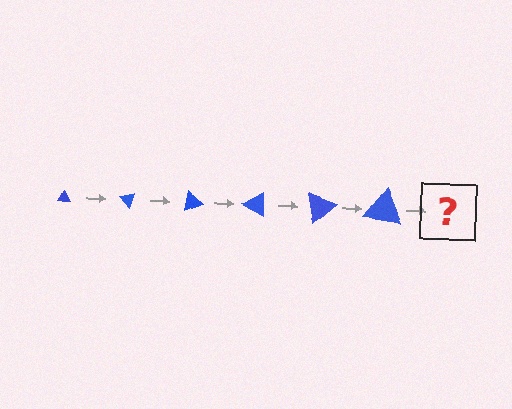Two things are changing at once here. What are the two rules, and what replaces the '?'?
The two rules are that the triangle grows larger each step and it rotates 50 degrees each step. The '?' should be a triangle, larger than the previous one and rotated 300 degrees from the start.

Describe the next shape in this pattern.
It should be a triangle, larger than the previous one and rotated 300 degrees from the start.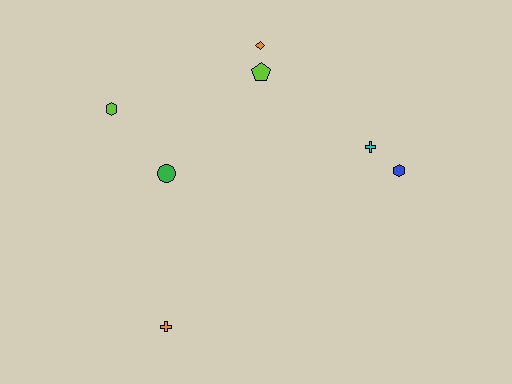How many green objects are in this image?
There is 1 green object.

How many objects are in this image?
There are 7 objects.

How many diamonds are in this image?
There is 1 diamond.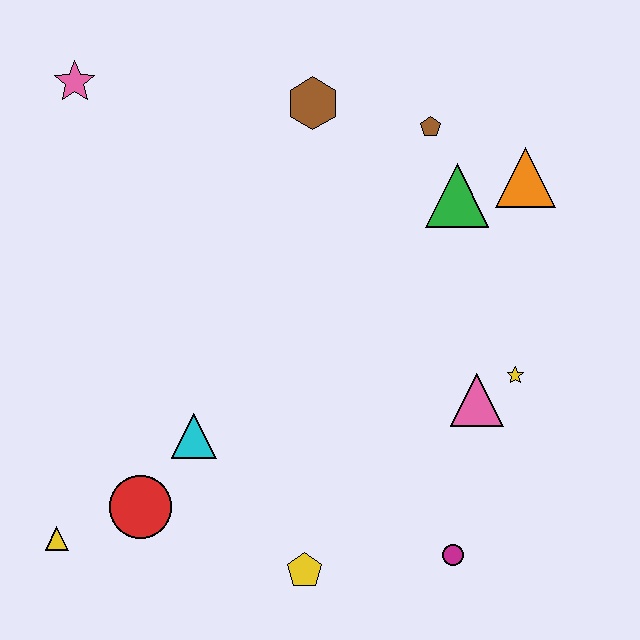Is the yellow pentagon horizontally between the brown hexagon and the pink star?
Yes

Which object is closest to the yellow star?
The pink triangle is closest to the yellow star.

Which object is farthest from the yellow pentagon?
The pink star is farthest from the yellow pentagon.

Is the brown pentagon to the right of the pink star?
Yes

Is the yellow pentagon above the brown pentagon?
No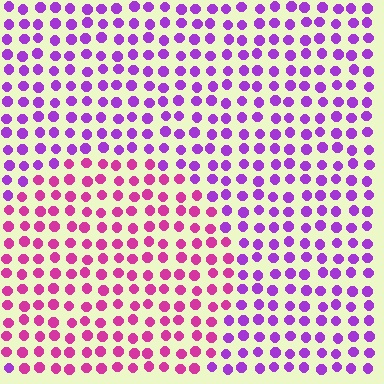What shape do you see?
I see a circle.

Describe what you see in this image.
The image is filled with small purple elements in a uniform arrangement. A circle-shaped region is visible where the elements are tinted to a slightly different hue, forming a subtle color boundary.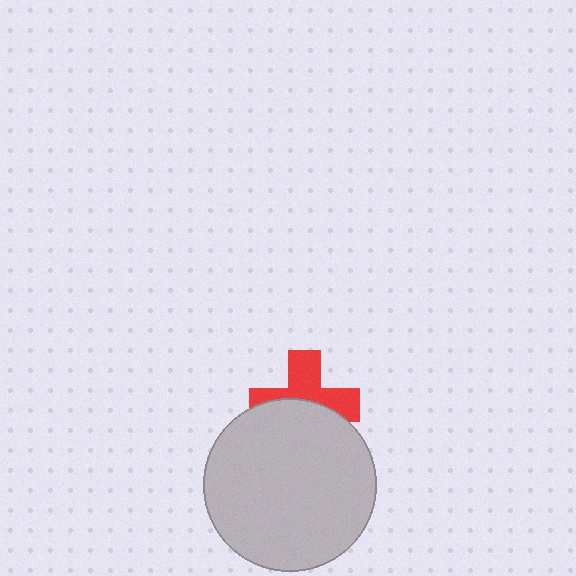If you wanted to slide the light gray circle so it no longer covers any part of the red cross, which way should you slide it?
Slide it down — that is the most direct way to separate the two shapes.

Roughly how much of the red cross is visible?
About half of it is visible (roughly 51%).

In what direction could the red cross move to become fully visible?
The red cross could move up. That would shift it out from behind the light gray circle entirely.